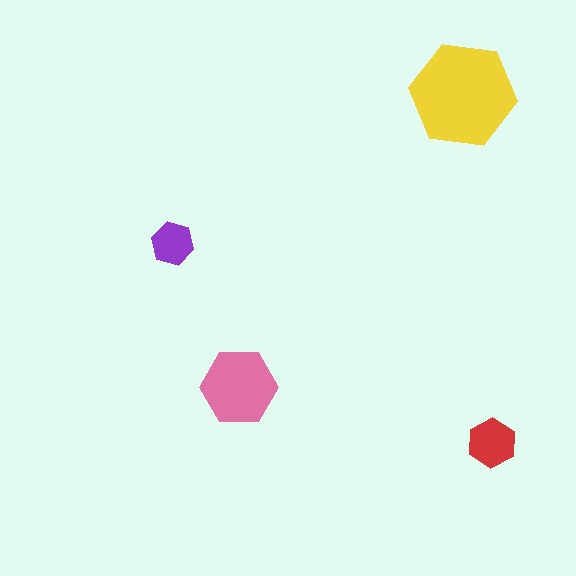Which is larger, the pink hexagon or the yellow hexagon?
The yellow one.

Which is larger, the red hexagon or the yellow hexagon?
The yellow one.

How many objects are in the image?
There are 4 objects in the image.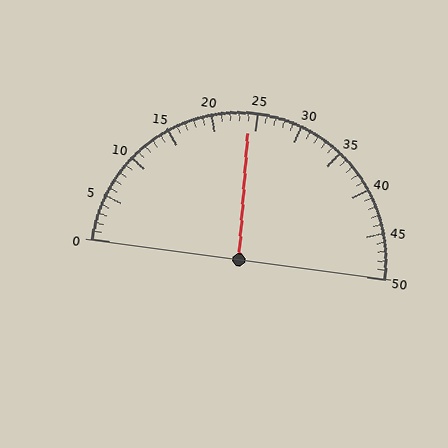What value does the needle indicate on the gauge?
The needle indicates approximately 24.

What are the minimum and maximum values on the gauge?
The gauge ranges from 0 to 50.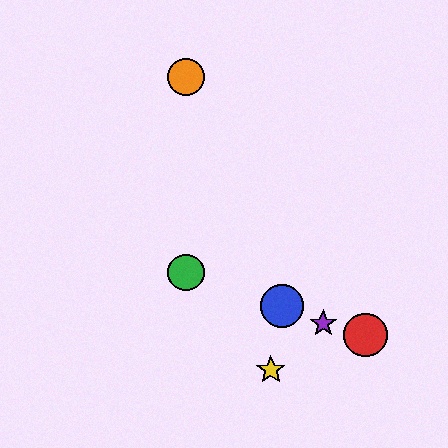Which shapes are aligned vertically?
The green circle, the orange circle are aligned vertically.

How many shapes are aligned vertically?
2 shapes (the green circle, the orange circle) are aligned vertically.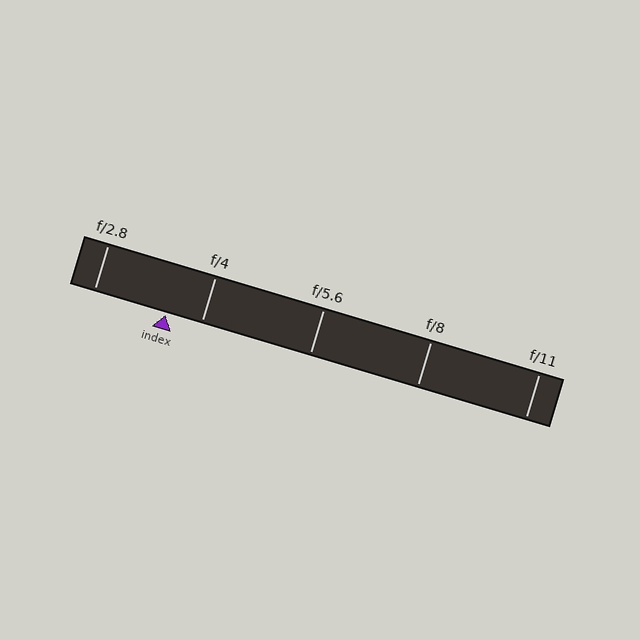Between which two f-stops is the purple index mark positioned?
The index mark is between f/2.8 and f/4.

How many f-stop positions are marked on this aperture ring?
There are 5 f-stop positions marked.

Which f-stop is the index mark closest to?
The index mark is closest to f/4.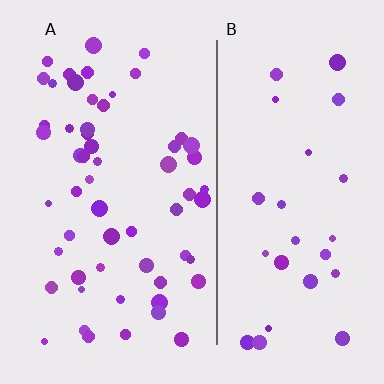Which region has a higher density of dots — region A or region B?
A (the left).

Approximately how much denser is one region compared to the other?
Approximately 2.1× — region A over region B.